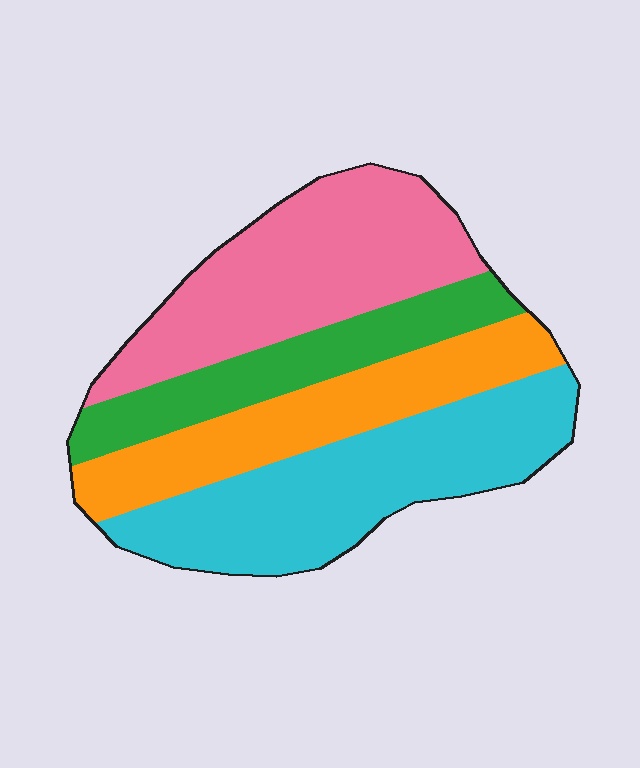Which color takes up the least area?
Green, at roughly 15%.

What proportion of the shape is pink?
Pink covers roughly 30% of the shape.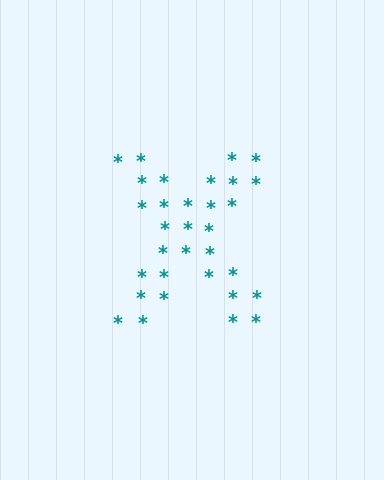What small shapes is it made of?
It is made of small asterisks.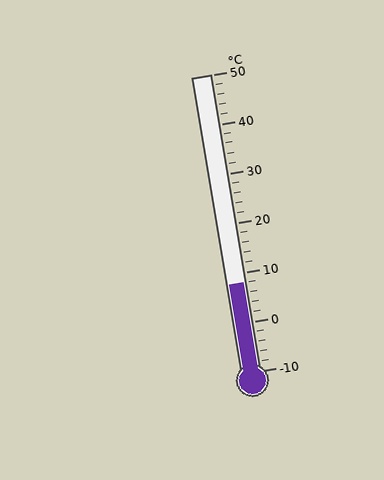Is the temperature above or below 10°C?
The temperature is below 10°C.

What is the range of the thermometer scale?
The thermometer scale ranges from -10°C to 50°C.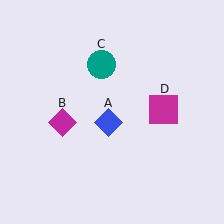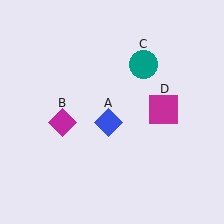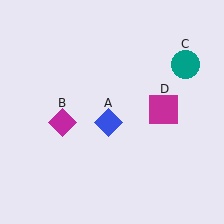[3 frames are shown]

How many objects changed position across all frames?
1 object changed position: teal circle (object C).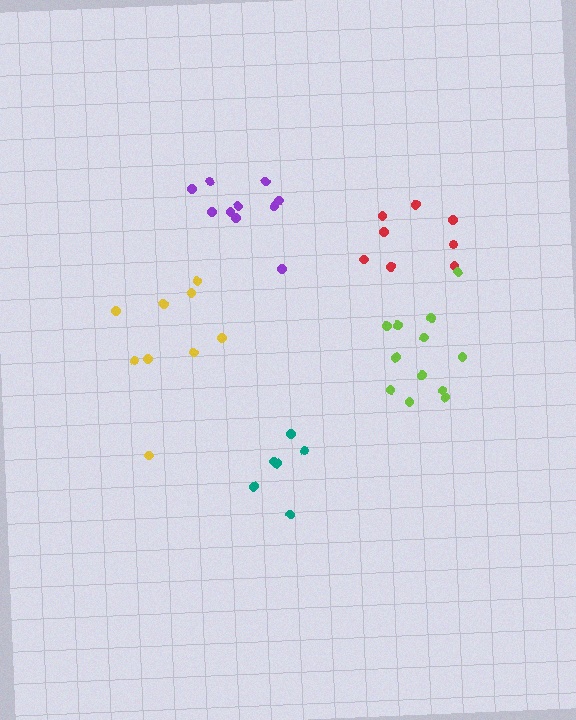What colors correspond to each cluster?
The clusters are colored: red, yellow, teal, purple, lime.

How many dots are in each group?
Group 1: 8 dots, Group 2: 9 dots, Group 3: 6 dots, Group 4: 10 dots, Group 5: 12 dots (45 total).